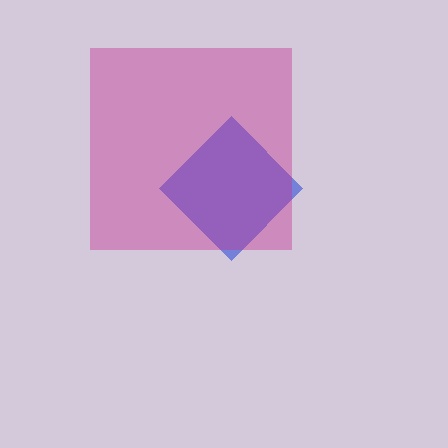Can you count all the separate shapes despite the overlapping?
Yes, there are 2 separate shapes.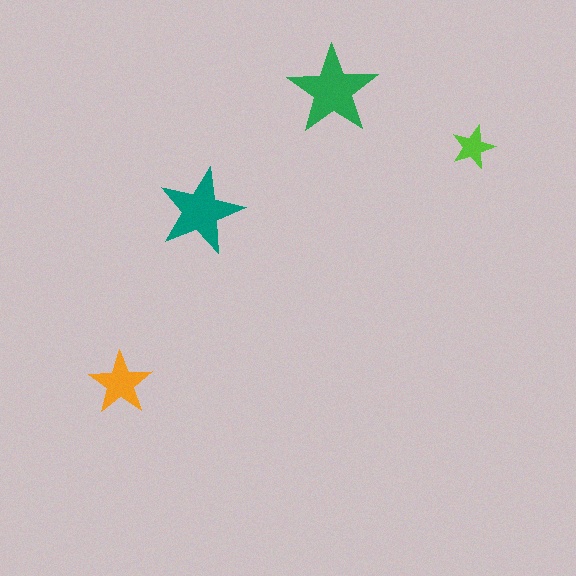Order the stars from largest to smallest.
the green one, the teal one, the orange one, the lime one.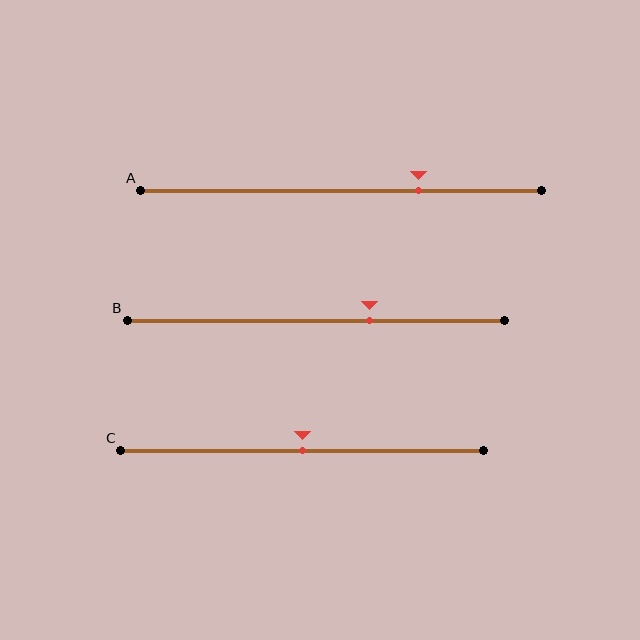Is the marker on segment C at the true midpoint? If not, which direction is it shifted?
Yes, the marker on segment C is at the true midpoint.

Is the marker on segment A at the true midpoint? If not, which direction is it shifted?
No, the marker on segment A is shifted to the right by about 19% of the segment length.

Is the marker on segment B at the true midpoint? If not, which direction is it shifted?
No, the marker on segment B is shifted to the right by about 14% of the segment length.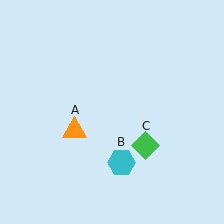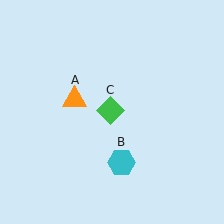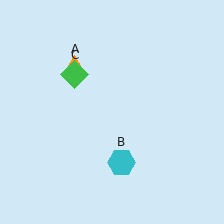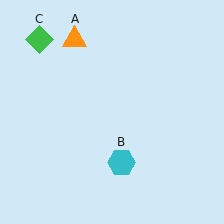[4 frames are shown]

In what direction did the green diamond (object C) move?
The green diamond (object C) moved up and to the left.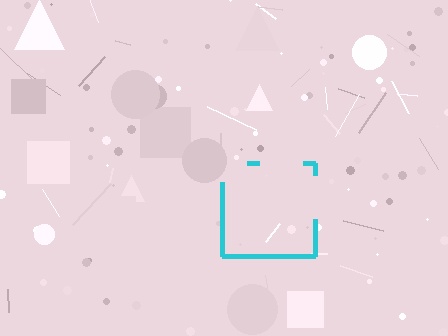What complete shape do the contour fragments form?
The contour fragments form a square.